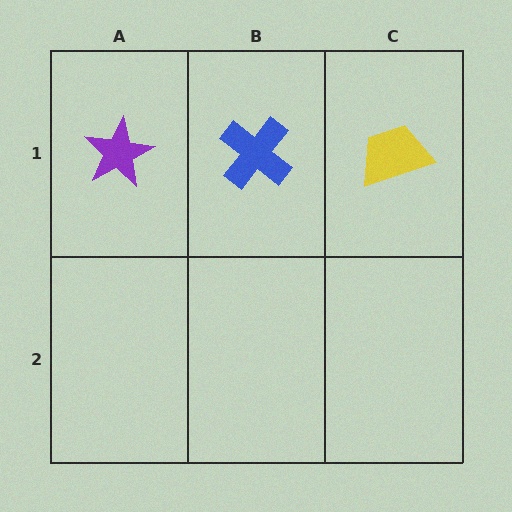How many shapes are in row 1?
3 shapes.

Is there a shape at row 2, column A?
No, that cell is empty.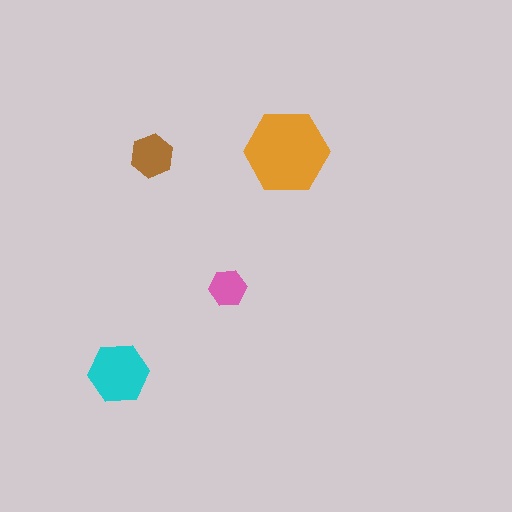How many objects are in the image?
There are 4 objects in the image.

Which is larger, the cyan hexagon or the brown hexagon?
The cyan one.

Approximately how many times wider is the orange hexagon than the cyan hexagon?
About 1.5 times wider.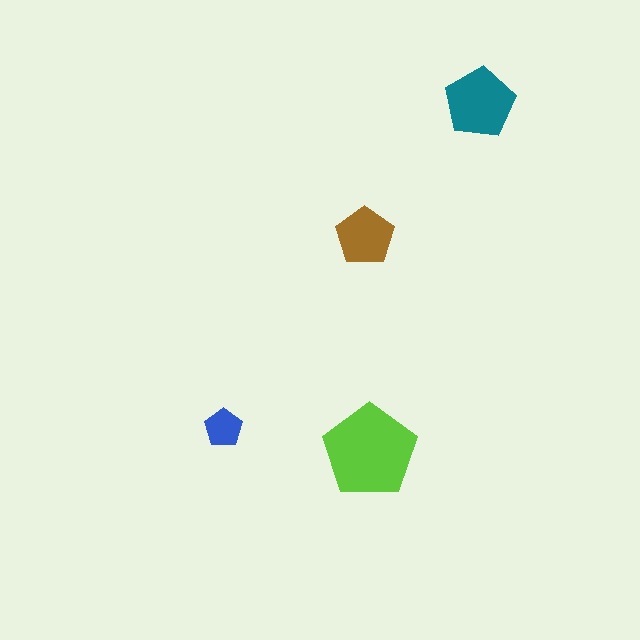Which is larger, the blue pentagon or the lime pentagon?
The lime one.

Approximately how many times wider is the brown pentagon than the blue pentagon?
About 1.5 times wider.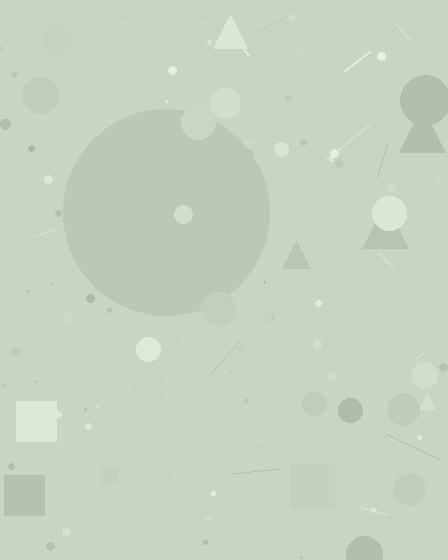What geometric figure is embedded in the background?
A circle is embedded in the background.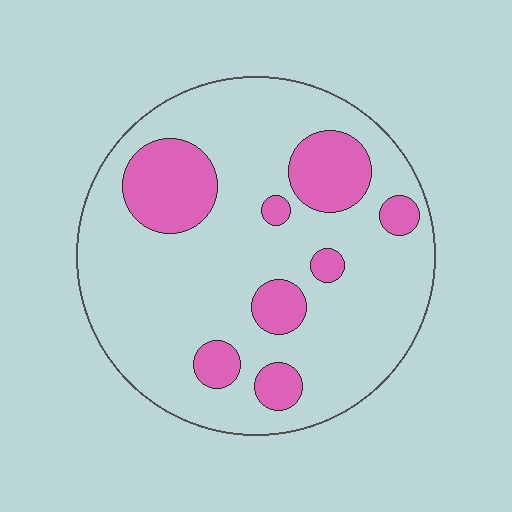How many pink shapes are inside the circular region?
8.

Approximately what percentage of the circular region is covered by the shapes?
Approximately 20%.